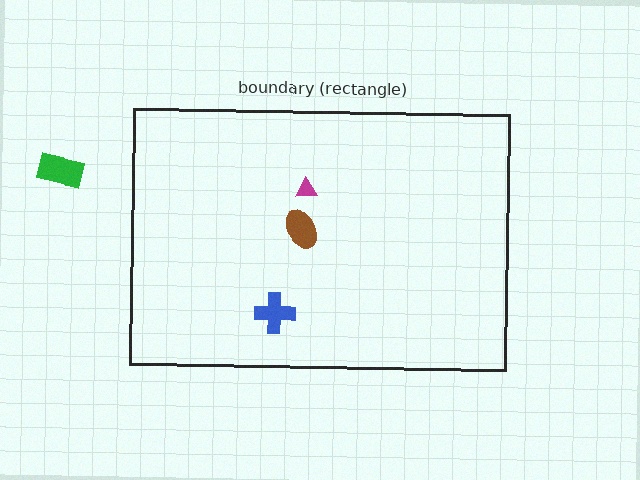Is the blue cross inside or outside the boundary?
Inside.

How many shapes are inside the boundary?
3 inside, 1 outside.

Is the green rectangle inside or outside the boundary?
Outside.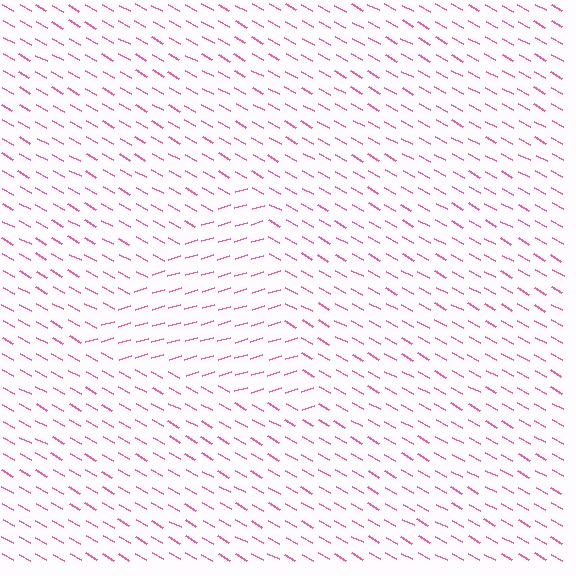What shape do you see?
I see a triangle.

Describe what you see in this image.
The image is filled with small pink line segments. A triangle region in the image has lines oriented differently from the surrounding lines, creating a visible texture boundary.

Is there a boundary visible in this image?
Yes, there is a texture boundary formed by a change in line orientation.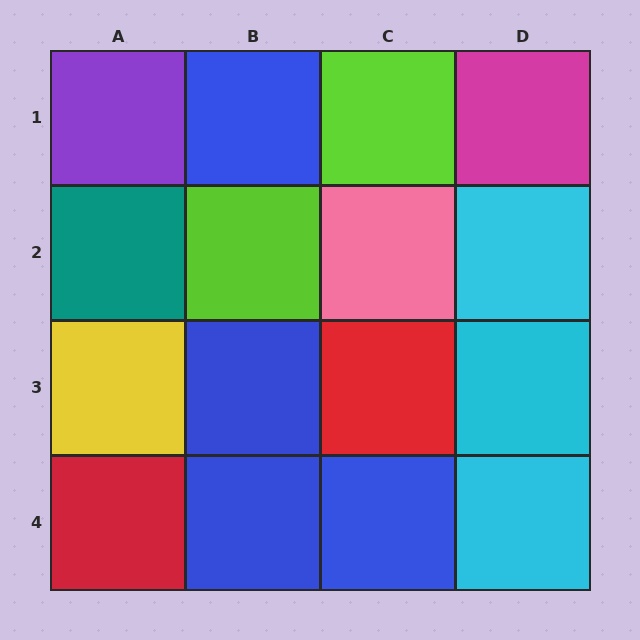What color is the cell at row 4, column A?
Red.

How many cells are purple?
1 cell is purple.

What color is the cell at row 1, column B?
Blue.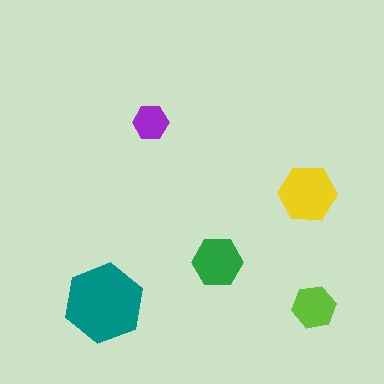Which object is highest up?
The purple hexagon is topmost.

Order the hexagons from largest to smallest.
the teal one, the yellow one, the green one, the lime one, the purple one.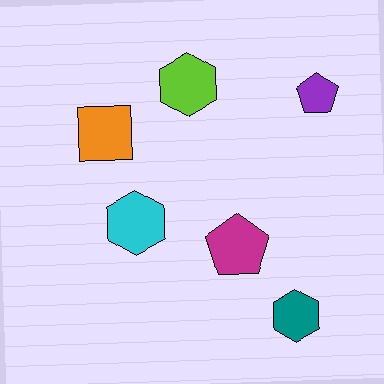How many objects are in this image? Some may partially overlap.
There are 6 objects.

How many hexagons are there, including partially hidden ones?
There are 3 hexagons.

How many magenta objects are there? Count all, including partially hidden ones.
There is 1 magenta object.